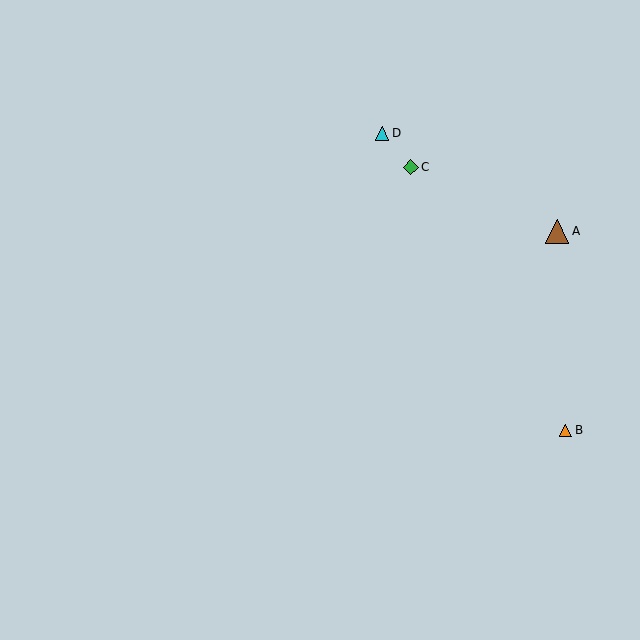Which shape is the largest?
The brown triangle (labeled A) is the largest.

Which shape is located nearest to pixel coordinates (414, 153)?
The green diamond (labeled C) at (411, 167) is nearest to that location.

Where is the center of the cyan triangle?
The center of the cyan triangle is at (382, 133).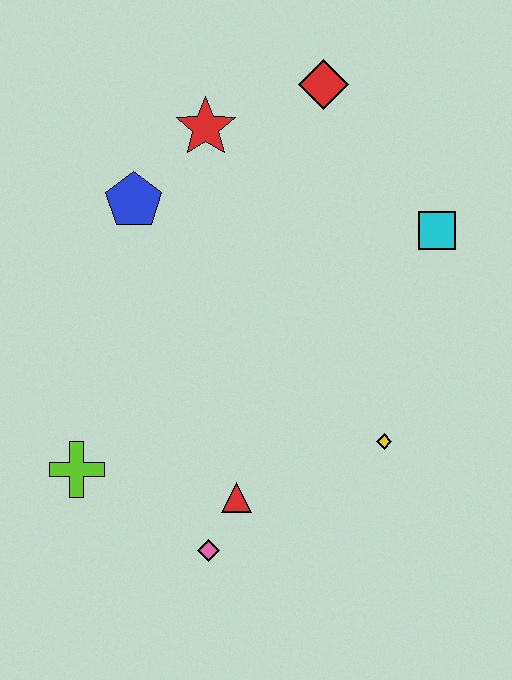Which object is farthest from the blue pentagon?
The pink diamond is farthest from the blue pentagon.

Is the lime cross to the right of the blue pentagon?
No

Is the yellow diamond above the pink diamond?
Yes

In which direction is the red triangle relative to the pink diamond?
The red triangle is above the pink diamond.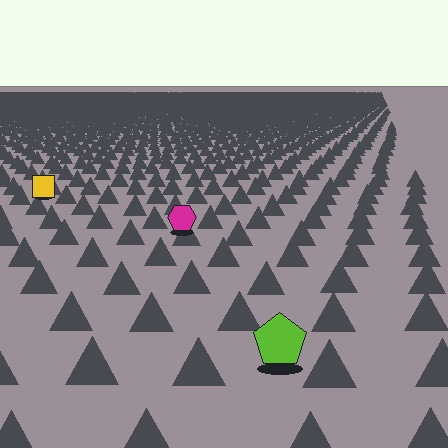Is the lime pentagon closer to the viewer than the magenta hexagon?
Yes. The lime pentagon is closer — you can tell from the texture gradient: the ground texture is coarser near it.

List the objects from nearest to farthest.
From nearest to farthest: the lime pentagon, the magenta hexagon, the yellow square.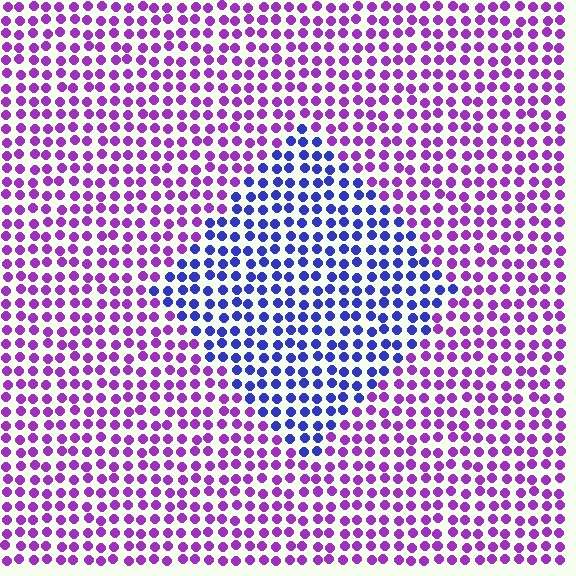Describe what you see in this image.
The image is filled with small purple elements in a uniform arrangement. A diamond-shaped region is visible where the elements are tinted to a slightly different hue, forming a subtle color boundary.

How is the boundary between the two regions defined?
The boundary is defined purely by a slight shift in hue (about 50 degrees). Spacing, size, and orientation are identical on both sides.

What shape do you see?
I see a diamond.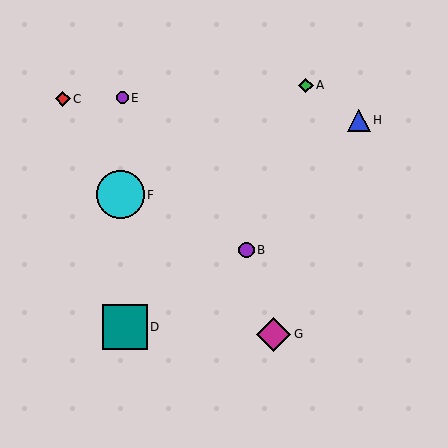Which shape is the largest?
The cyan circle (labeled F) is the largest.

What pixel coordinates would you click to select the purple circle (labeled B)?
Click at (246, 250) to select the purple circle B.